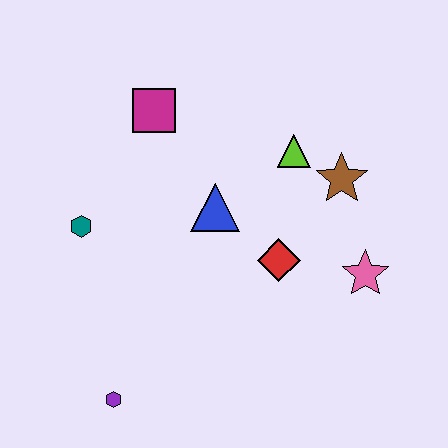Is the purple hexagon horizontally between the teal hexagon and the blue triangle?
Yes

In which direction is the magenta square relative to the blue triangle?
The magenta square is above the blue triangle.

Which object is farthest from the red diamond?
The purple hexagon is farthest from the red diamond.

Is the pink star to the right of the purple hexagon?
Yes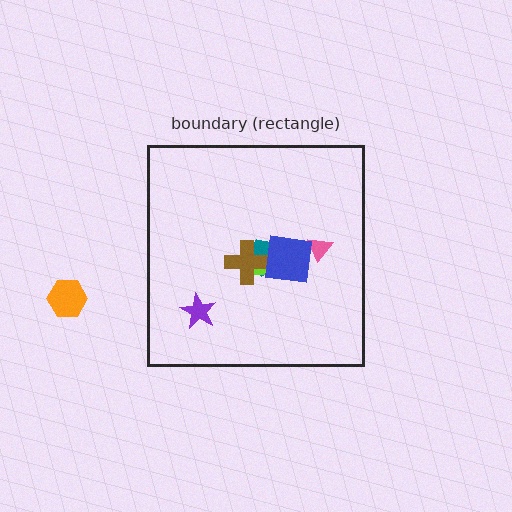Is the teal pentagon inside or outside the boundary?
Inside.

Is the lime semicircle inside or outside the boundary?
Inside.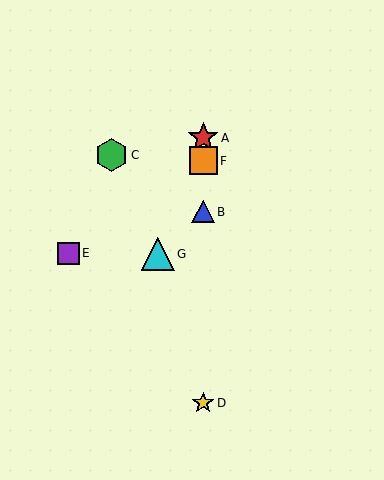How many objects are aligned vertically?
4 objects (A, B, D, F) are aligned vertically.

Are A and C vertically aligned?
No, A is at x≈203 and C is at x≈111.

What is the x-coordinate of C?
Object C is at x≈111.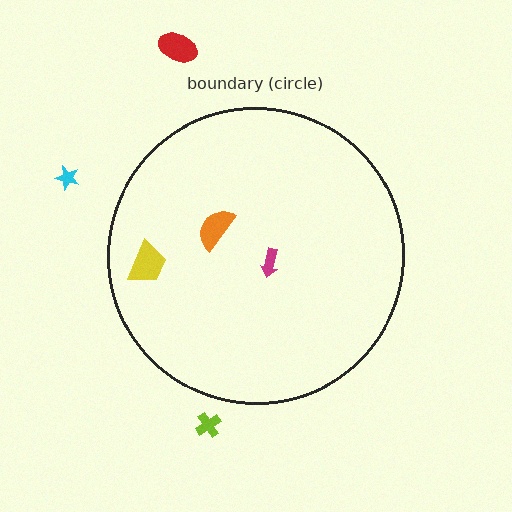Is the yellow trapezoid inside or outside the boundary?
Inside.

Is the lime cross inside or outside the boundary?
Outside.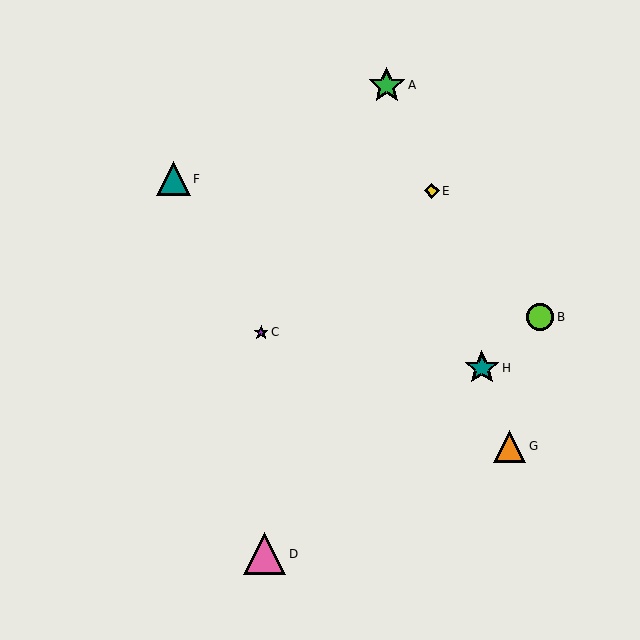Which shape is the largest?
The pink triangle (labeled D) is the largest.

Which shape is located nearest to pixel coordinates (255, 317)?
The purple star (labeled C) at (261, 332) is nearest to that location.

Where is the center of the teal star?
The center of the teal star is at (482, 368).